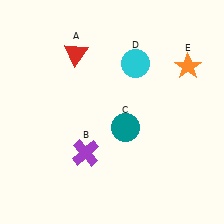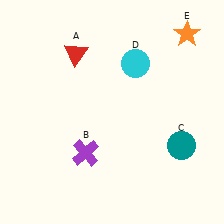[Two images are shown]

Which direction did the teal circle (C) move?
The teal circle (C) moved right.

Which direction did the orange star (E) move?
The orange star (E) moved up.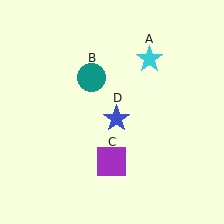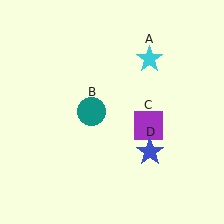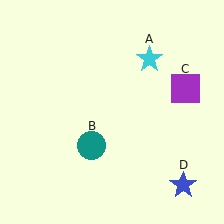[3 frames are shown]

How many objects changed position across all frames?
3 objects changed position: teal circle (object B), purple square (object C), blue star (object D).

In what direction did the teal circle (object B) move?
The teal circle (object B) moved down.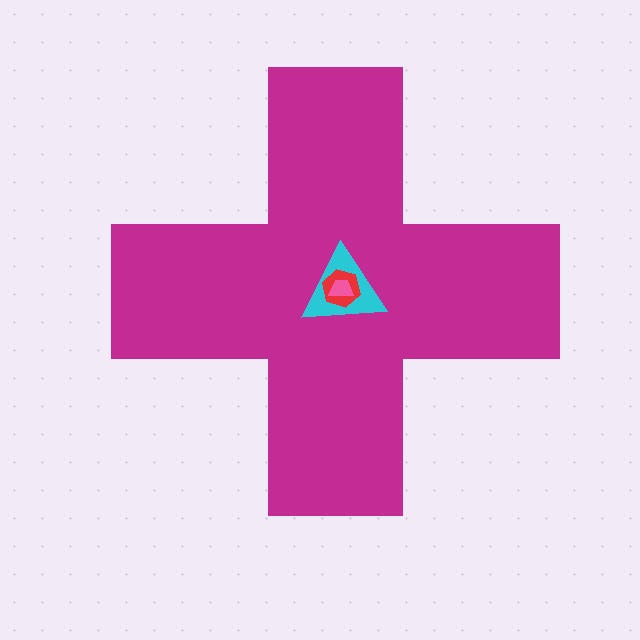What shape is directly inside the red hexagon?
The pink trapezoid.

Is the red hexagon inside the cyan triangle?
Yes.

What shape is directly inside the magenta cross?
The cyan triangle.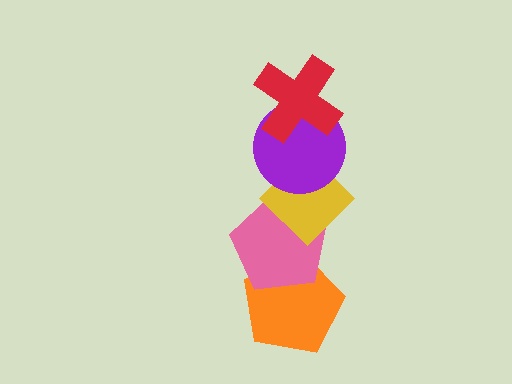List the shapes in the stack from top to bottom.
From top to bottom: the red cross, the purple circle, the yellow diamond, the pink pentagon, the orange pentagon.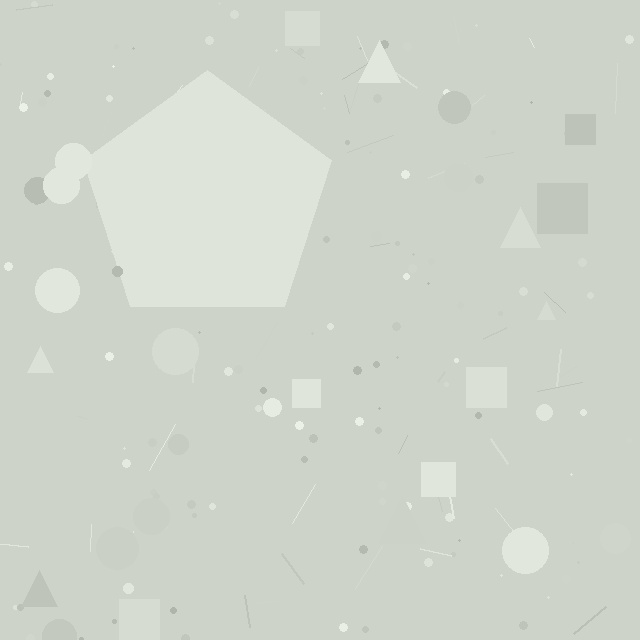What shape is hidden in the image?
A pentagon is hidden in the image.